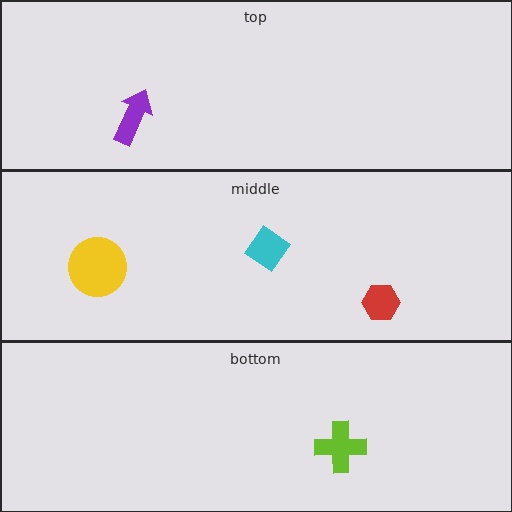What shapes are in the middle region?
The yellow circle, the cyan diamond, the red hexagon.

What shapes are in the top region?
The purple arrow.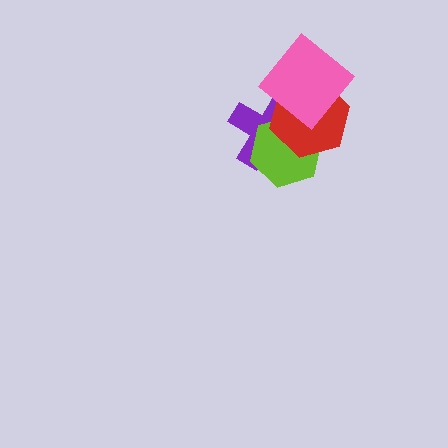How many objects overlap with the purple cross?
3 objects overlap with the purple cross.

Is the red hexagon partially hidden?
Yes, it is partially covered by another shape.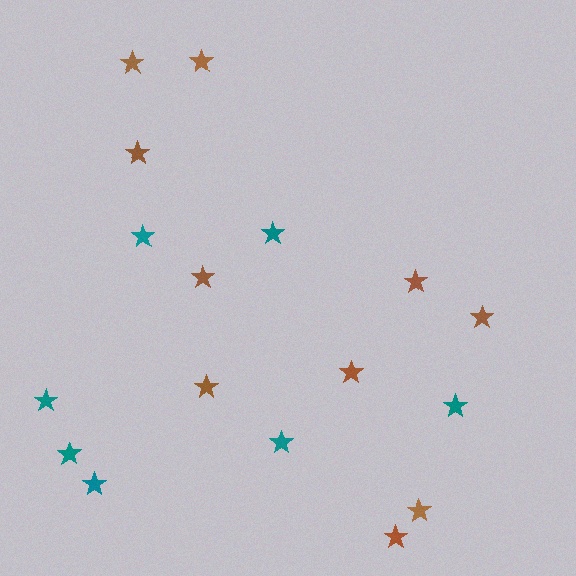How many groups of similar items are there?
There are 2 groups: one group of brown stars (10) and one group of teal stars (7).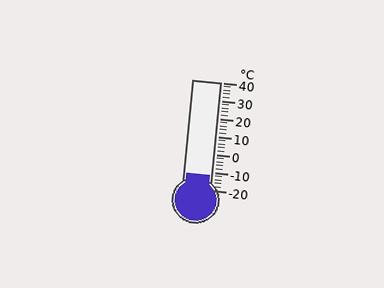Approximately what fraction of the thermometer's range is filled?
The thermometer is filled to approximately 15% of its range.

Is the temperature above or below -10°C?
The temperature is below -10°C.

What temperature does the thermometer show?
The thermometer shows approximately -12°C.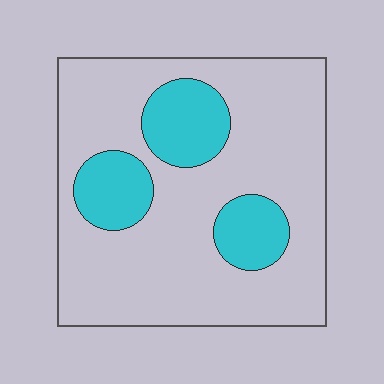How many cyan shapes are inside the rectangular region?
3.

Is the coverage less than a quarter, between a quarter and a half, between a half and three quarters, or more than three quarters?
Less than a quarter.